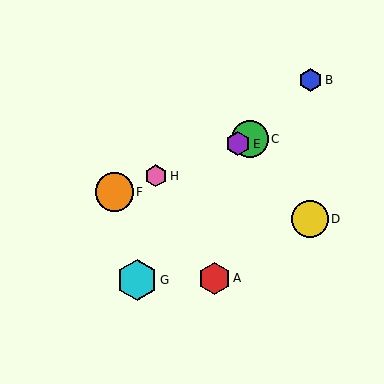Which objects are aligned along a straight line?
Objects C, E, F, H are aligned along a straight line.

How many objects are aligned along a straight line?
4 objects (C, E, F, H) are aligned along a straight line.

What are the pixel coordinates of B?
Object B is at (310, 80).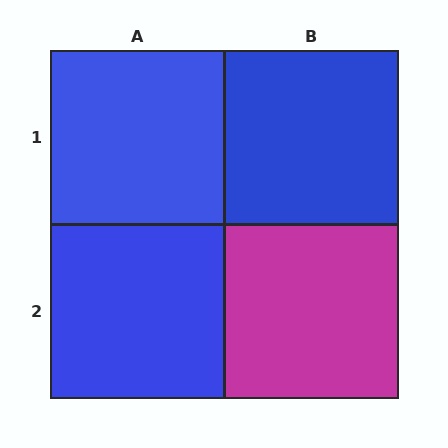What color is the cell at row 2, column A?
Blue.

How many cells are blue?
3 cells are blue.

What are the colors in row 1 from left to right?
Blue, blue.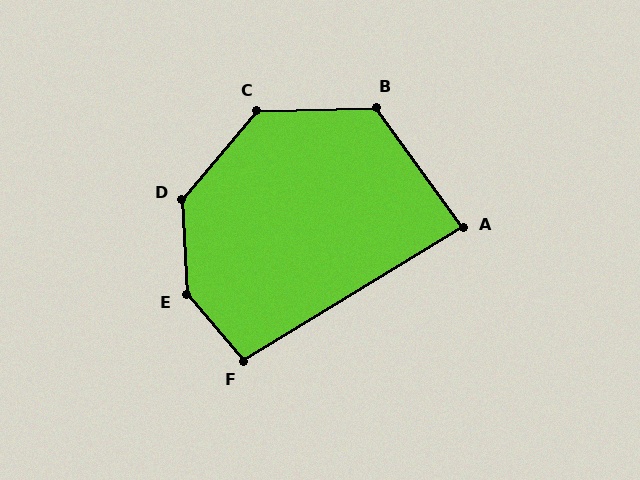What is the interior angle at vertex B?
Approximately 125 degrees (obtuse).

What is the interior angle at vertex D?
Approximately 137 degrees (obtuse).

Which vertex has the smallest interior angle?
A, at approximately 85 degrees.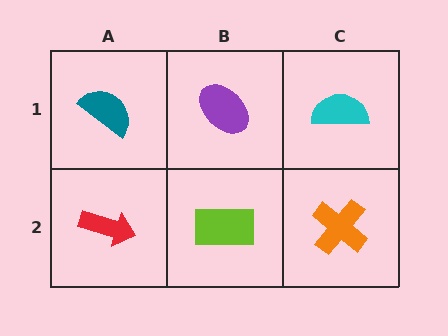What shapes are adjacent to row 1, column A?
A red arrow (row 2, column A), a purple ellipse (row 1, column B).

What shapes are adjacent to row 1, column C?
An orange cross (row 2, column C), a purple ellipse (row 1, column B).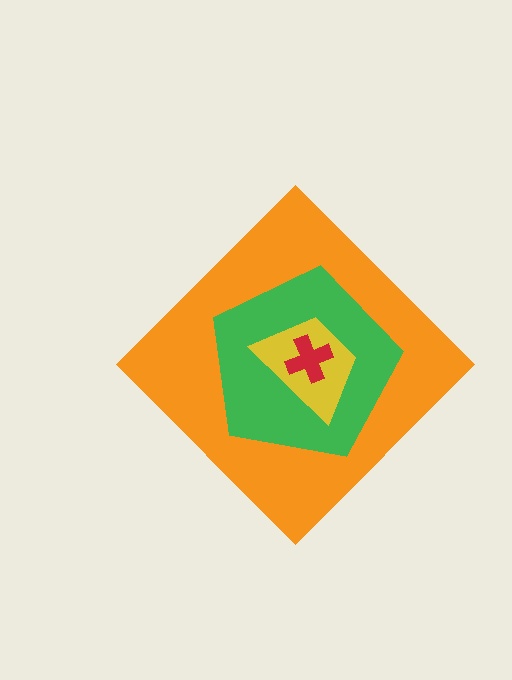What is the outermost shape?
The orange diamond.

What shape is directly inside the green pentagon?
The yellow trapezoid.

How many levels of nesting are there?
4.